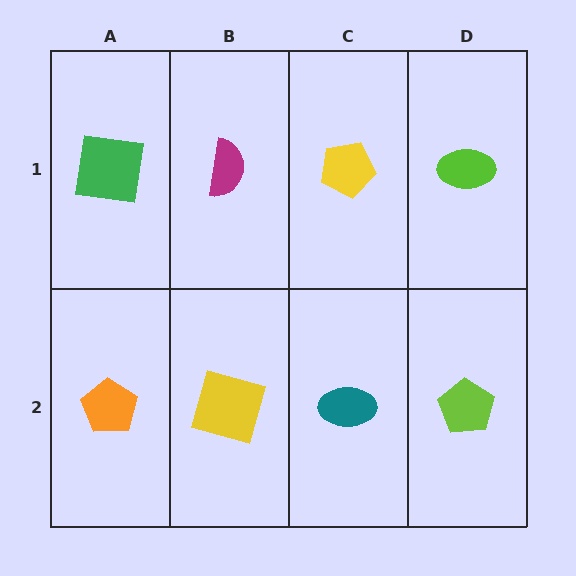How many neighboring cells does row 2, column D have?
2.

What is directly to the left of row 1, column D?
A yellow pentagon.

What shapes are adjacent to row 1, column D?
A lime pentagon (row 2, column D), a yellow pentagon (row 1, column C).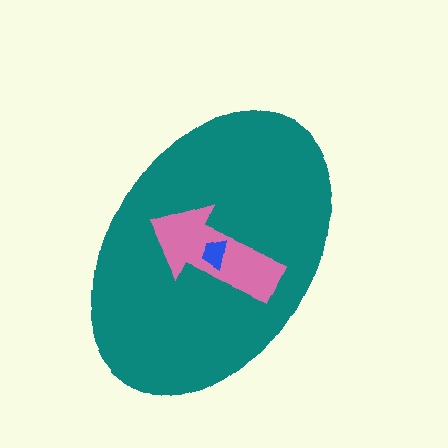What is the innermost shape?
The blue trapezoid.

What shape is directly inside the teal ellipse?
The pink arrow.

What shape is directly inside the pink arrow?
The blue trapezoid.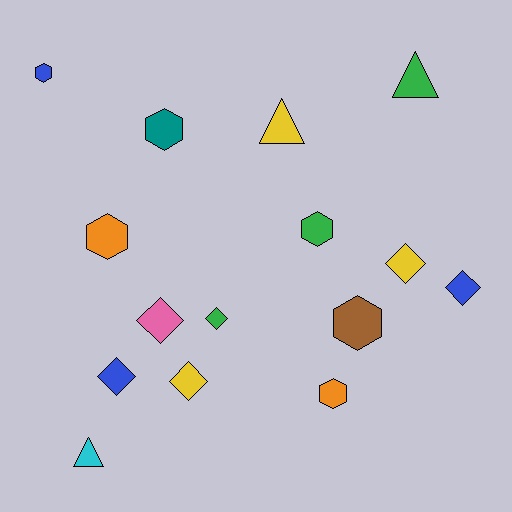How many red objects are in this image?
There are no red objects.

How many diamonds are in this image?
There are 6 diamonds.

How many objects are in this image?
There are 15 objects.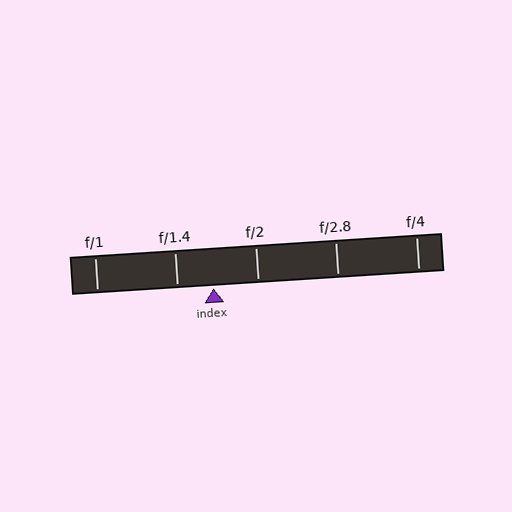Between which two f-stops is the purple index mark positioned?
The index mark is between f/1.4 and f/2.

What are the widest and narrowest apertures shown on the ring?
The widest aperture shown is f/1 and the narrowest is f/4.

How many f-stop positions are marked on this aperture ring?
There are 5 f-stop positions marked.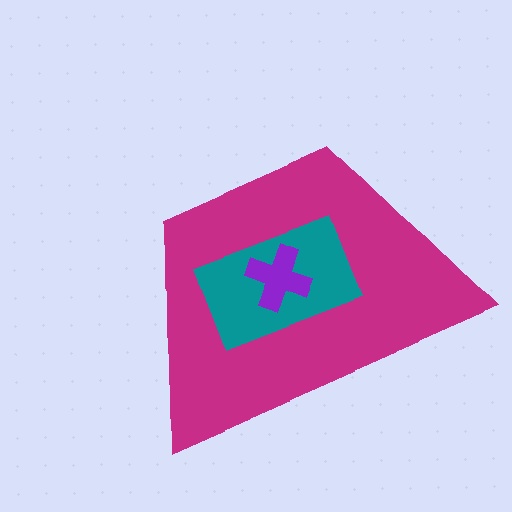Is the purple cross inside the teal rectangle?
Yes.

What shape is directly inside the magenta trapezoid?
The teal rectangle.